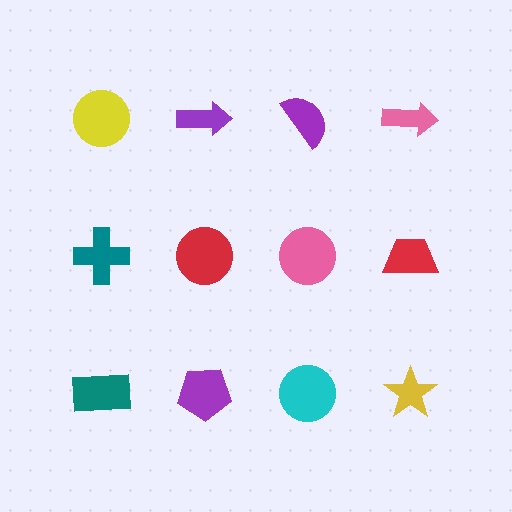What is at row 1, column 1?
A yellow circle.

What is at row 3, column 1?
A teal rectangle.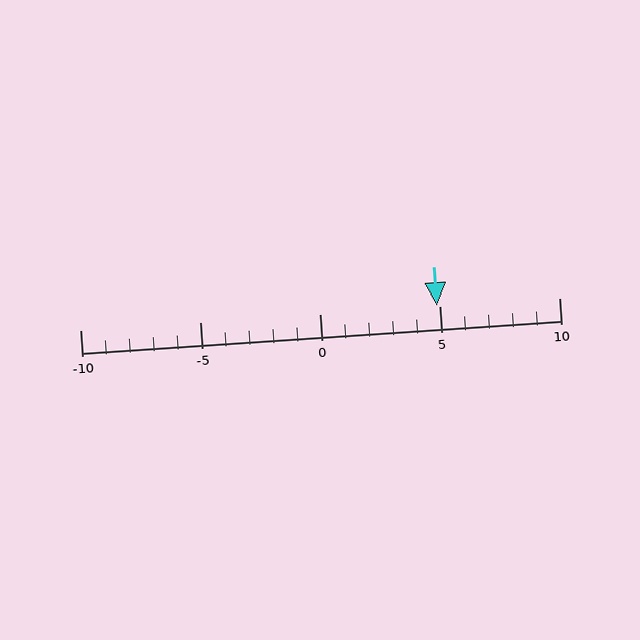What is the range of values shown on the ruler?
The ruler shows values from -10 to 10.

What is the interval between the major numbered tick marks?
The major tick marks are spaced 5 units apart.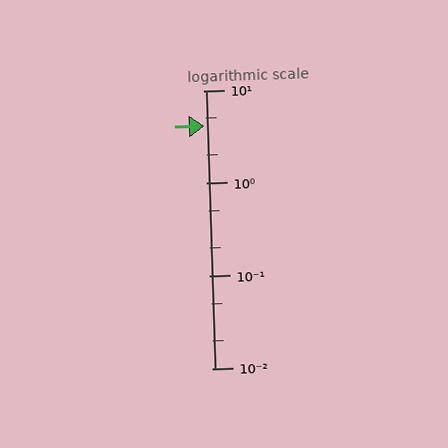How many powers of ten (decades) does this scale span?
The scale spans 3 decades, from 0.01 to 10.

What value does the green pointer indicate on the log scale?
The pointer indicates approximately 4.1.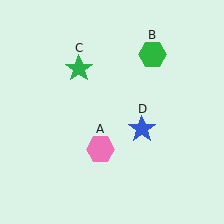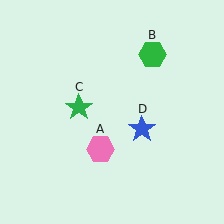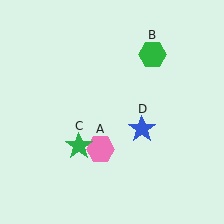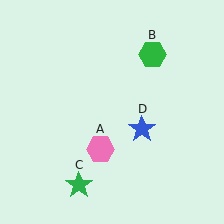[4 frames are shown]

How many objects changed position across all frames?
1 object changed position: green star (object C).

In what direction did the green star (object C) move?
The green star (object C) moved down.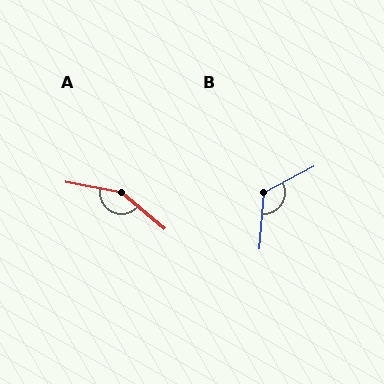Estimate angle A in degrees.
Approximately 150 degrees.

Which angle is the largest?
A, at approximately 150 degrees.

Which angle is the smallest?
B, at approximately 122 degrees.